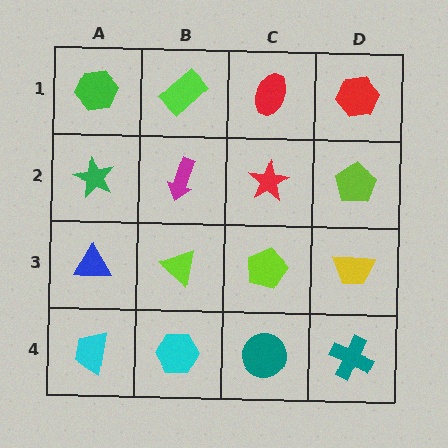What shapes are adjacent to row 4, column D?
A yellow trapezoid (row 3, column D), a teal circle (row 4, column C).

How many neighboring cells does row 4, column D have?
2.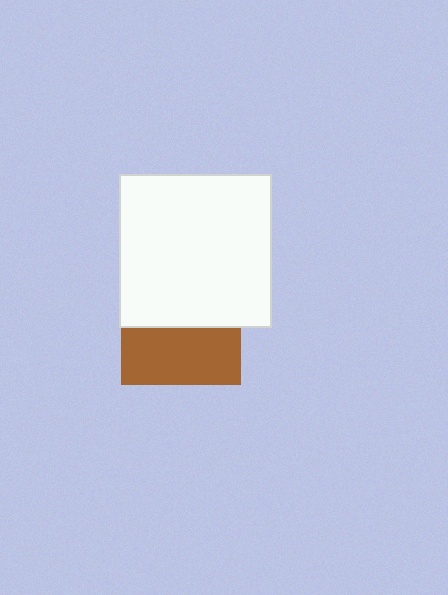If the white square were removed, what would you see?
You would see the complete brown square.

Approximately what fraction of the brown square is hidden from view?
Roughly 52% of the brown square is hidden behind the white square.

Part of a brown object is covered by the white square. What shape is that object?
It is a square.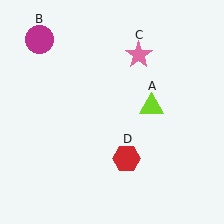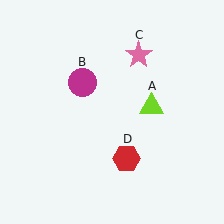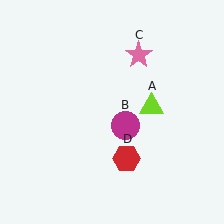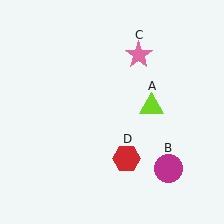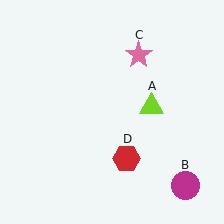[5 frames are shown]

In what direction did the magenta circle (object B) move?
The magenta circle (object B) moved down and to the right.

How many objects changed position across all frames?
1 object changed position: magenta circle (object B).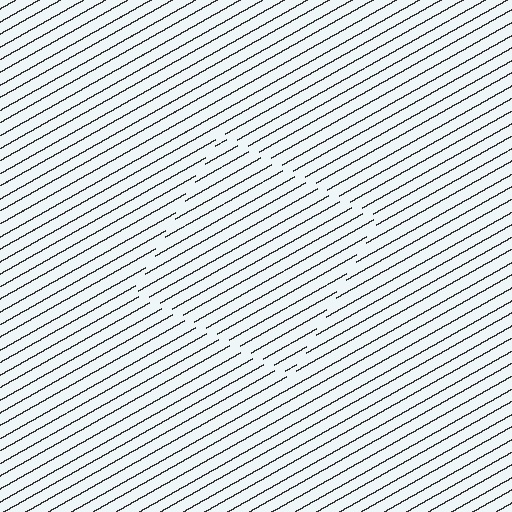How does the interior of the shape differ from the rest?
The interior of the shape contains the same grating, shifted by half a period — the contour is defined by the phase discontinuity where line-ends from the inner and outer gratings abut.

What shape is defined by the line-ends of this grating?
An illusory square. The interior of the shape contains the same grating, shifted by half a period — the contour is defined by the phase discontinuity where line-ends from the inner and outer gratings abut.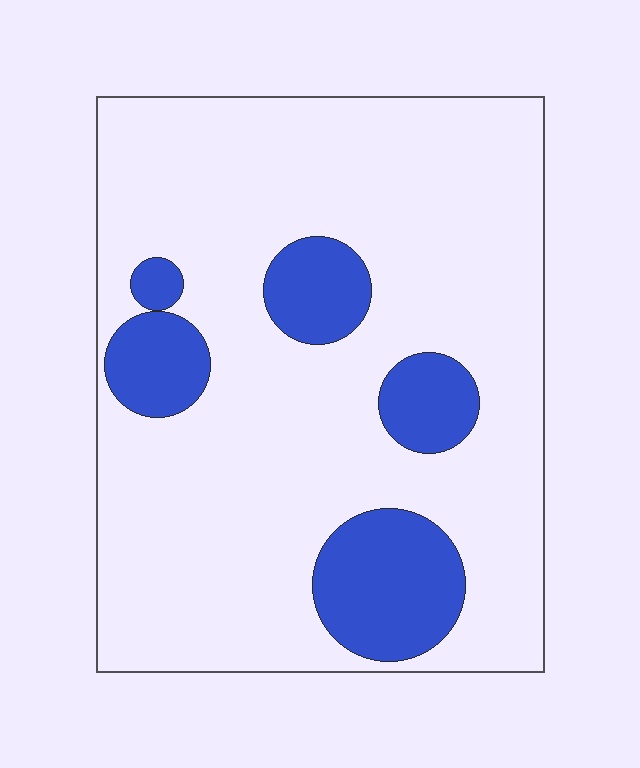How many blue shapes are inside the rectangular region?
5.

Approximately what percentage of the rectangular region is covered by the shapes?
Approximately 20%.